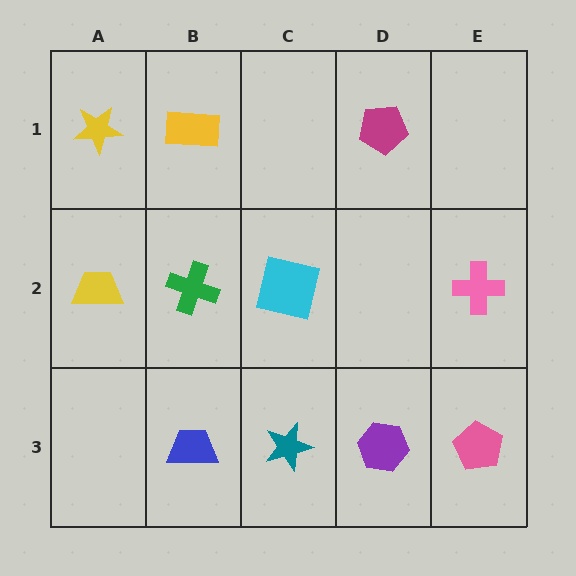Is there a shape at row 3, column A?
No, that cell is empty.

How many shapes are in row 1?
3 shapes.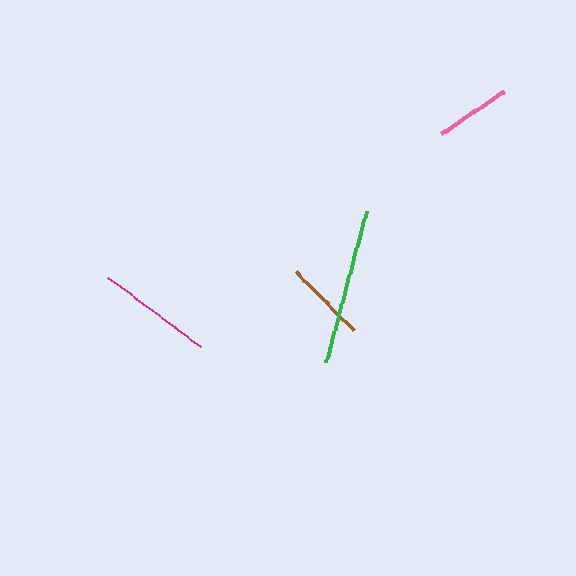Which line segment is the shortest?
The pink line is the shortest at approximately 77 pixels.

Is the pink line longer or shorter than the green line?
The green line is longer than the pink line.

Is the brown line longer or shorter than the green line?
The green line is longer than the brown line.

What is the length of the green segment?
The green segment is approximately 156 pixels long.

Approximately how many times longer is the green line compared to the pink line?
The green line is approximately 2.0 times the length of the pink line.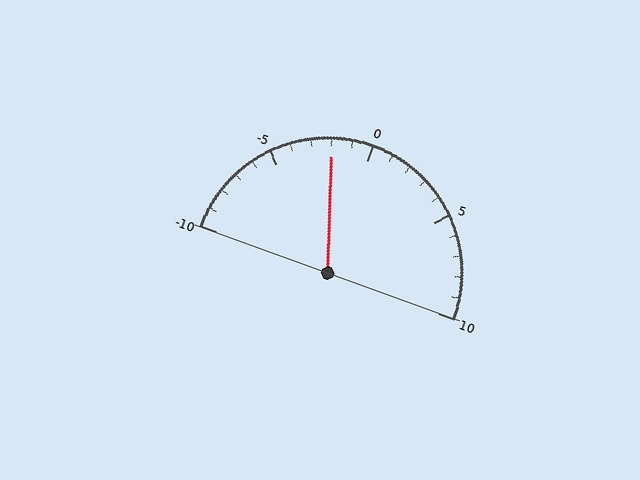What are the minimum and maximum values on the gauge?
The gauge ranges from -10 to 10.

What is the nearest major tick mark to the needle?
The nearest major tick mark is 0.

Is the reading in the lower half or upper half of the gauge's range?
The reading is in the lower half of the range (-10 to 10).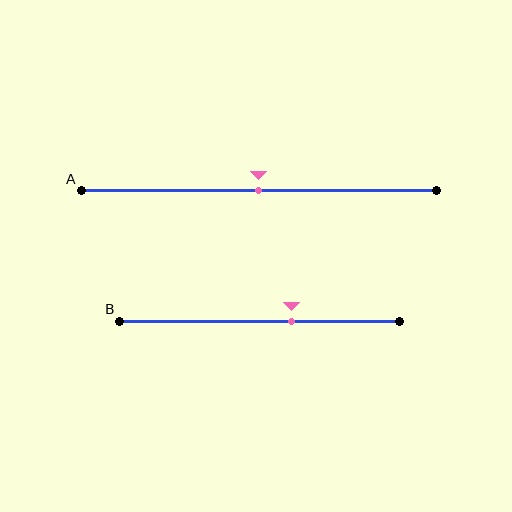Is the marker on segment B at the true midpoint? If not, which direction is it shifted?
No, the marker on segment B is shifted to the right by about 11% of the segment length.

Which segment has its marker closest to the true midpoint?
Segment A has its marker closest to the true midpoint.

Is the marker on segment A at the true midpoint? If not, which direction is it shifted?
Yes, the marker on segment A is at the true midpoint.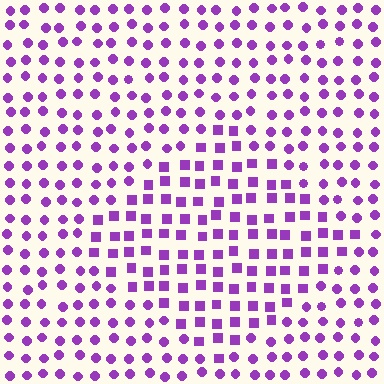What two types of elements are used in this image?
The image uses squares inside the diamond region and circles outside it.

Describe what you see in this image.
The image is filled with small purple elements arranged in a uniform grid. A diamond-shaped region contains squares, while the surrounding area contains circles. The boundary is defined purely by the change in element shape.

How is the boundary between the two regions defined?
The boundary is defined by a change in element shape: squares inside vs. circles outside. All elements share the same color and spacing.